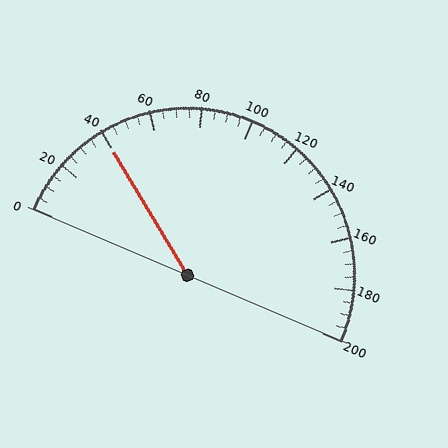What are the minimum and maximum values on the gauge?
The gauge ranges from 0 to 200.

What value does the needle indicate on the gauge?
The needle indicates approximately 40.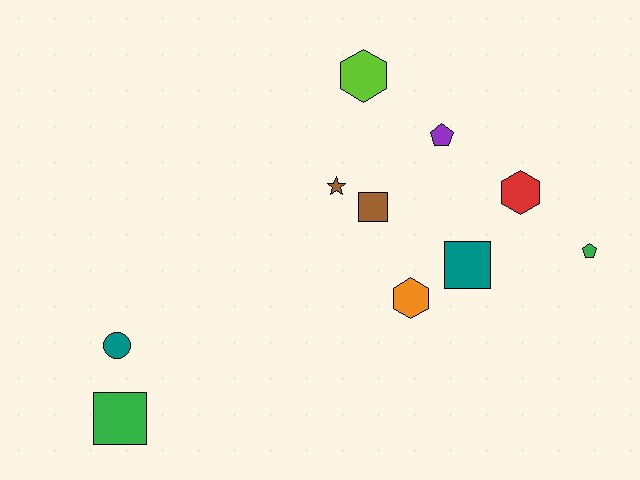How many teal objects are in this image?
There are 2 teal objects.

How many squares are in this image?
There are 3 squares.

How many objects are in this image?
There are 10 objects.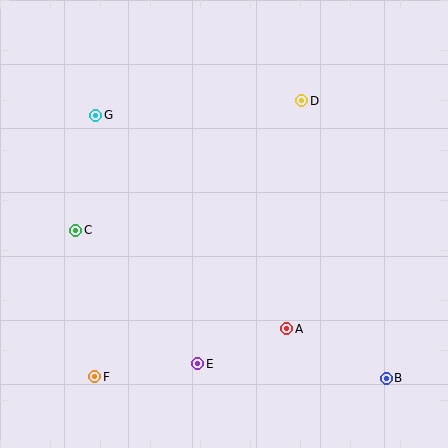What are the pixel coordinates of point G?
Point G is at (96, 115).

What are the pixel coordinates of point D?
Point D is at (302, 101).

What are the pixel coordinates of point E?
Point E is at (197, 364).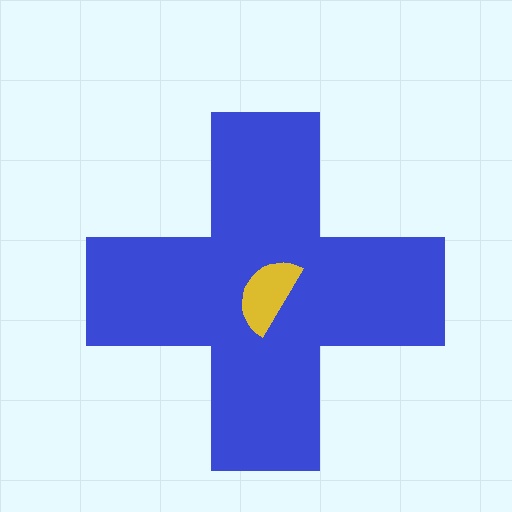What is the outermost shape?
The blue cross.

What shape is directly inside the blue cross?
The yellow semicircle.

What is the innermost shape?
The yellow semicircle.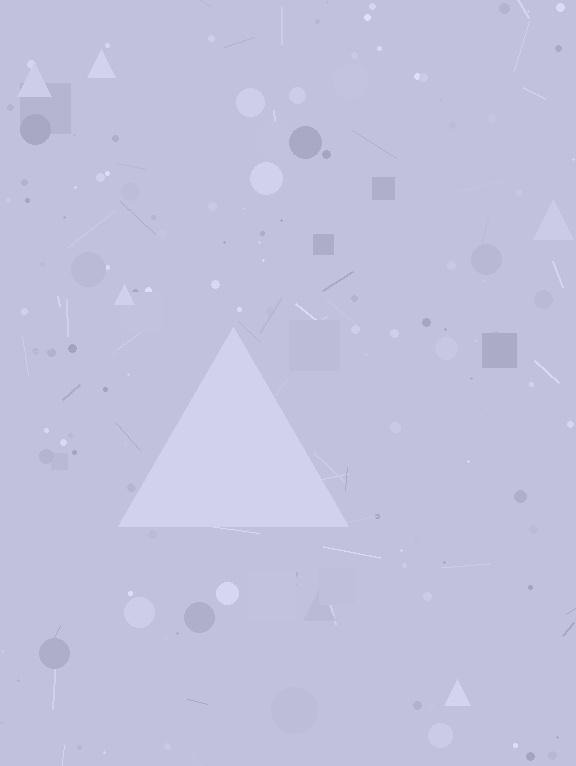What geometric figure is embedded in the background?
A triangle is embedded in the background.